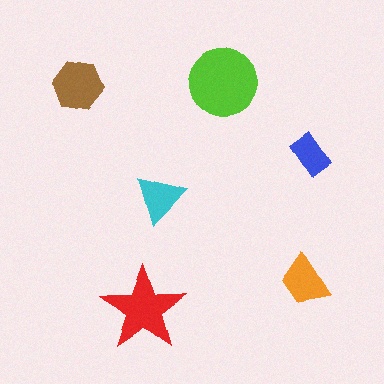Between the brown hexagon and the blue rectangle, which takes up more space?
The brown hexagon.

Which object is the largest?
The lime circle.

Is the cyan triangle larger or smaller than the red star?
Smaller.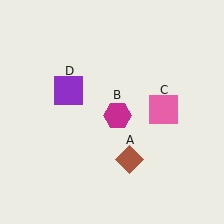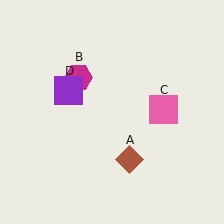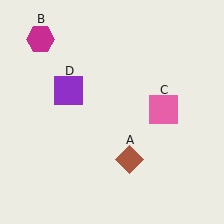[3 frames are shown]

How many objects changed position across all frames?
1 object changed position: magenta hexagon (object B).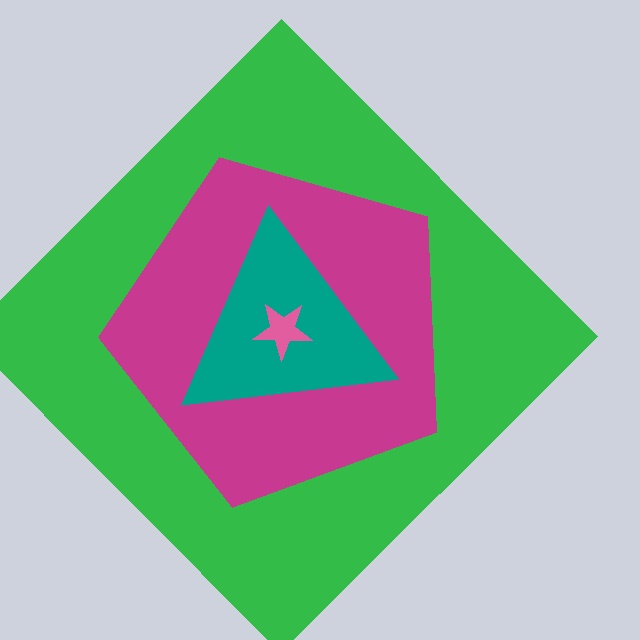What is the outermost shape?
The green diamond.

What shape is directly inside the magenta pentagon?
The teal triangle.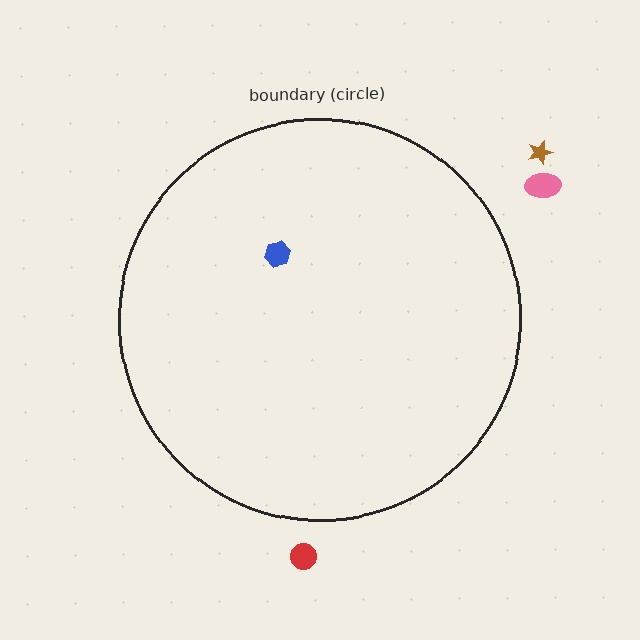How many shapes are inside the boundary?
1 inside, 3 outside.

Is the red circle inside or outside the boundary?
Outside.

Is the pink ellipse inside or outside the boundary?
Outside.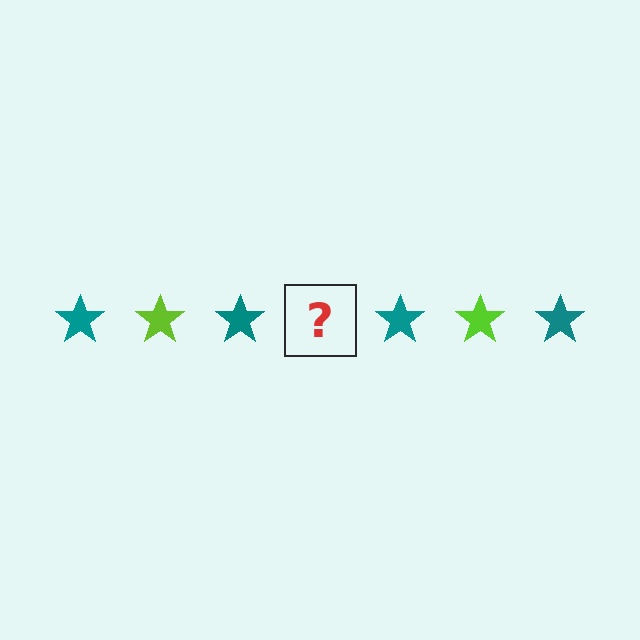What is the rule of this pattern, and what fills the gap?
The rule is that the pattern cycles through teal, lime stars. The gap should be filled with a lime star.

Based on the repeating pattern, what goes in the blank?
The blank should be a lime star.